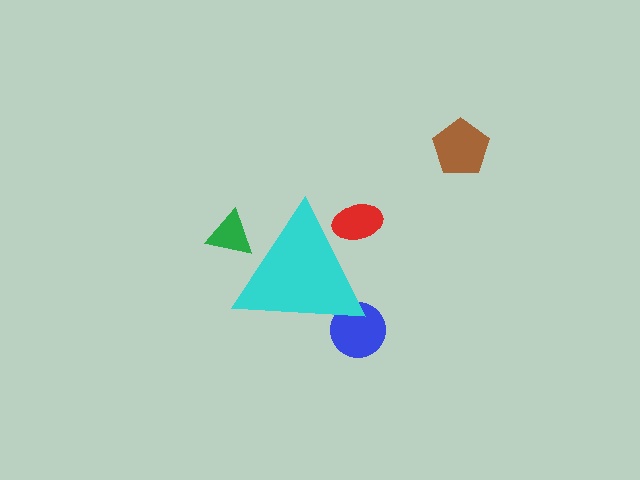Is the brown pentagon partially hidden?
No, the brown pentagon is fully visible.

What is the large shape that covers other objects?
A cyan triangle.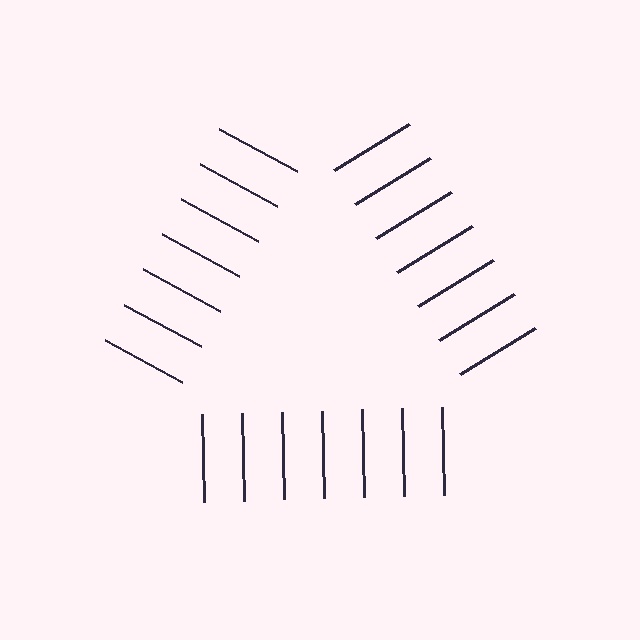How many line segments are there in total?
21 — 7 along each of the 3 edges.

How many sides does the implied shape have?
3 sides — the line-ends trace a triangle.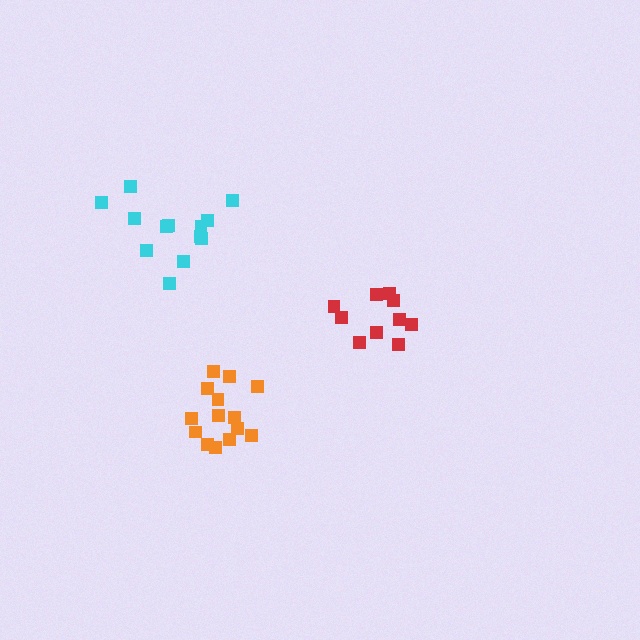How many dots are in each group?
Group 1: 14 dots, Group 2: 10 dots, Group 3: 13 dots (37 total).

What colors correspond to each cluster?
The clusters are colored: orange, red, cyan.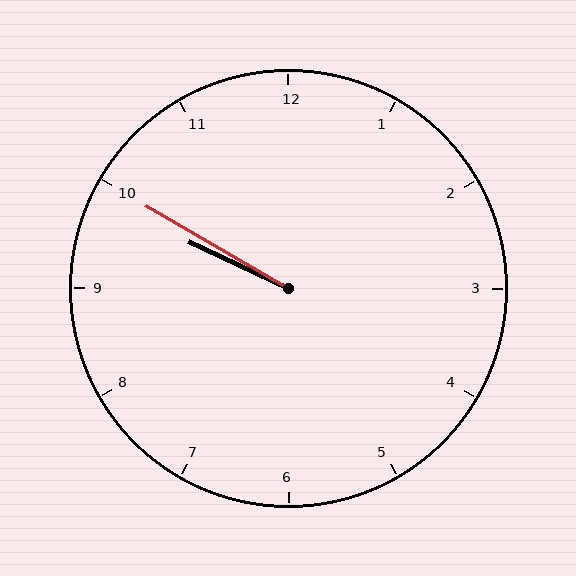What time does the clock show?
9:50.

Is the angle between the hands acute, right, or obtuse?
It is acute.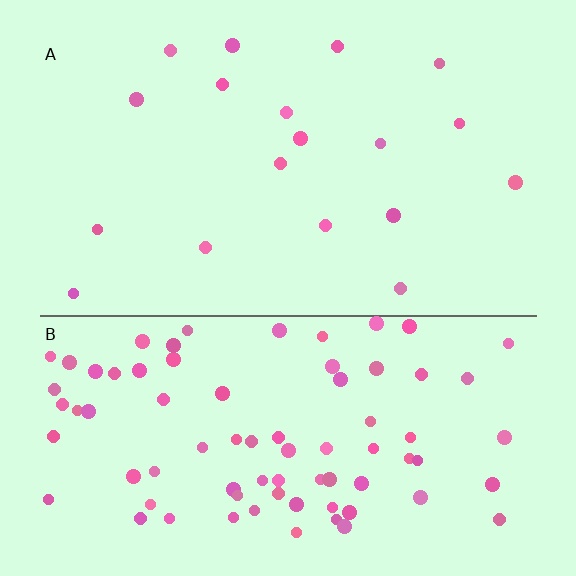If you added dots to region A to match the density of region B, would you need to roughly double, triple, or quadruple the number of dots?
Approximately quadruple.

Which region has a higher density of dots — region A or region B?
B (the bottom).